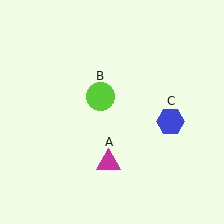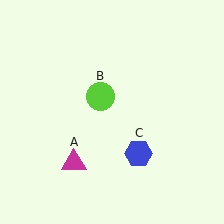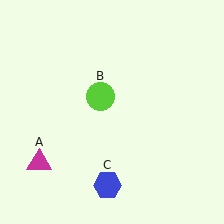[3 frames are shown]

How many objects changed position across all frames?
2 objects changed position: magenta triangle (object A), blue hexagon (object C).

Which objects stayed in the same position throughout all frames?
Lime circle (object B) remained stationary.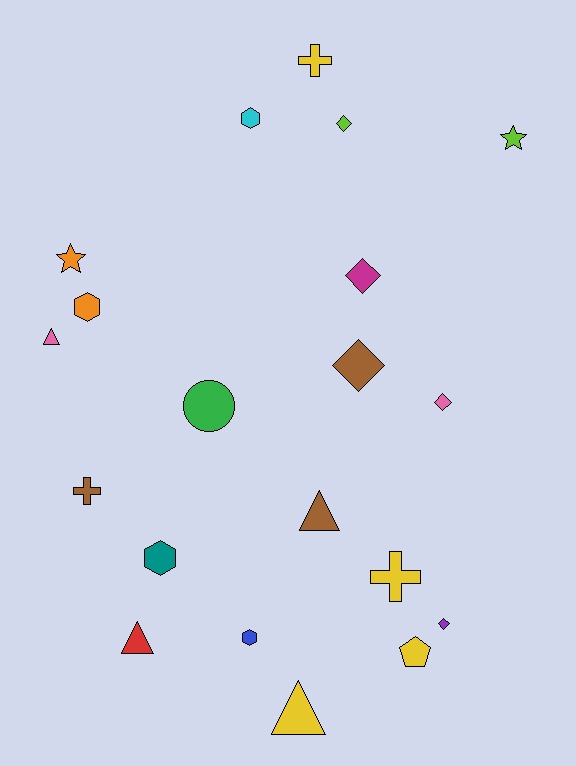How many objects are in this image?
There are 20 objects.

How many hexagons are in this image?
There are 4 hexagons.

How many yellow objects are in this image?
There are 4 yellow objects.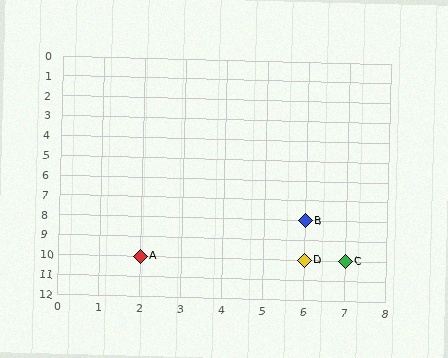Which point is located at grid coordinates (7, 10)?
Point C is at (7, 10).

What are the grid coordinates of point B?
Point B is at grid coordinates (6, 8).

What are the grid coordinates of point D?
Point D is at grid coordinates (6, 10).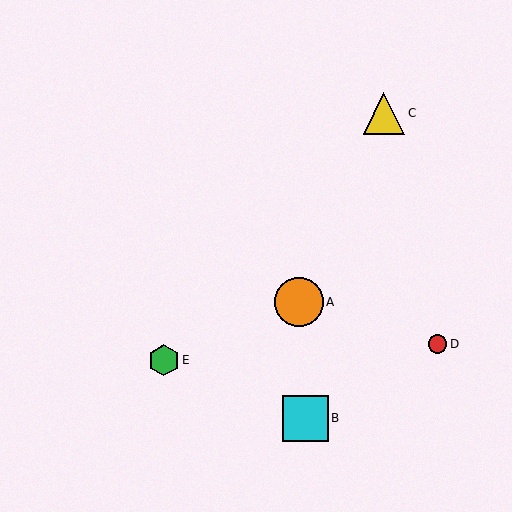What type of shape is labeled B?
Shape B is a cyan square.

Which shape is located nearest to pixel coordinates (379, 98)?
The yellow triangle (labeled C) at (384, 113) is nearest to that location.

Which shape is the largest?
The orange circle (labeled A) is the largest.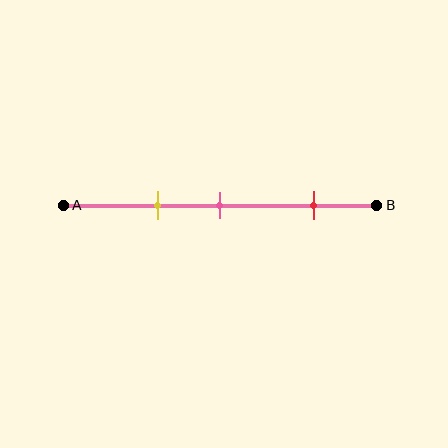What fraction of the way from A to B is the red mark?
The red mark is approximately 80% (0.8) of the way from A to B.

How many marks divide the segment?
There are 3 marks dividing the segment.